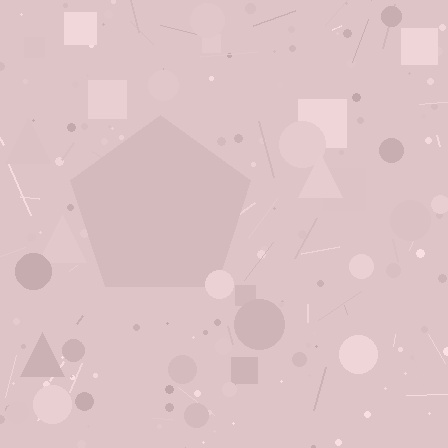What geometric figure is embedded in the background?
A pentagon is embedded in the background.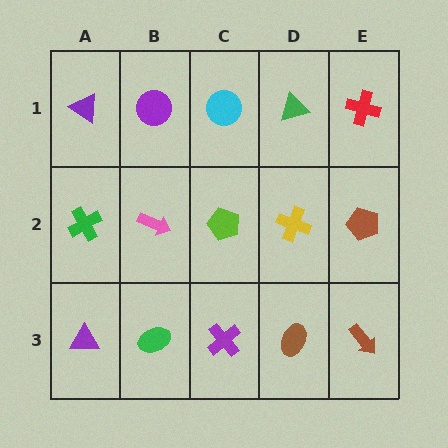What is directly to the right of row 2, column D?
A brown pentagon.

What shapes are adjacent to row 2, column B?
A purple circle (row 1, column B), a green ellipse (row 3, column B), a green cross (row 2, column A), a lime pentagon (row 2, column C).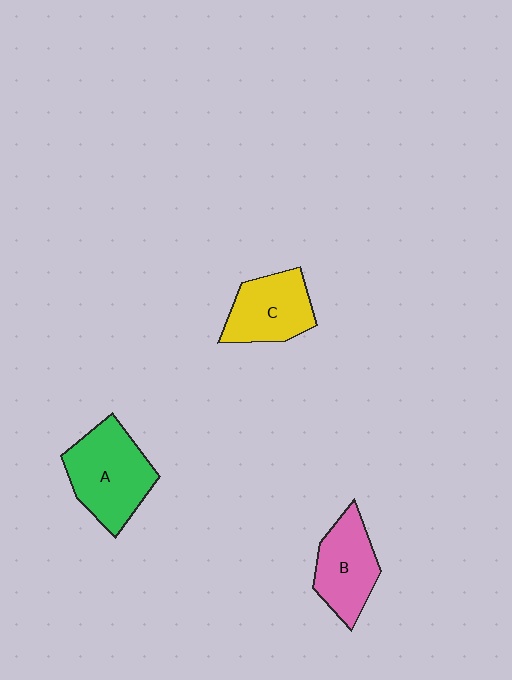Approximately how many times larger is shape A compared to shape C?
Approximately 1.3 times.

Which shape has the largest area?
Shape A (green).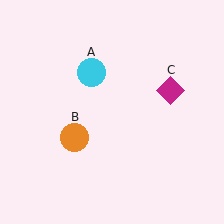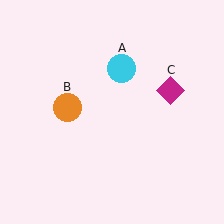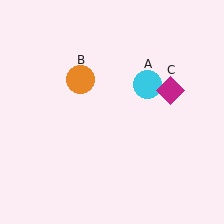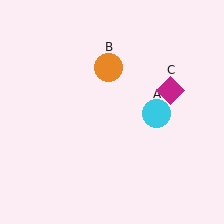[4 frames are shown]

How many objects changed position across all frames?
2 objects changed position: cyan circle (object A), orange circle (object B).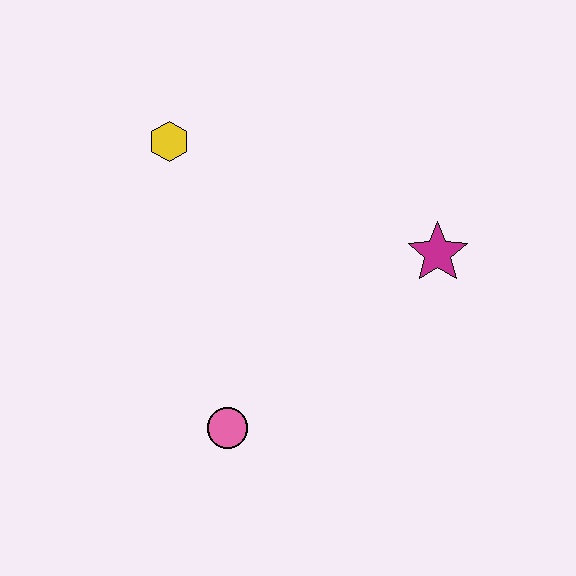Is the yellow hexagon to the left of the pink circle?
Yes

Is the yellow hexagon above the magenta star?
Yes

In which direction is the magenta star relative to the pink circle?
The magenta star is to the right of the pink circle.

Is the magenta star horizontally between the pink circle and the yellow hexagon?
No